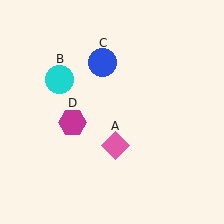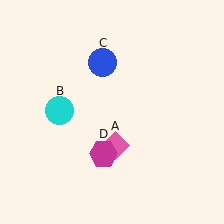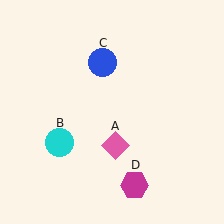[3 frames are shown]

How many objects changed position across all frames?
2 objects changed position: cyan circle (object B), magenta hexagon (object D).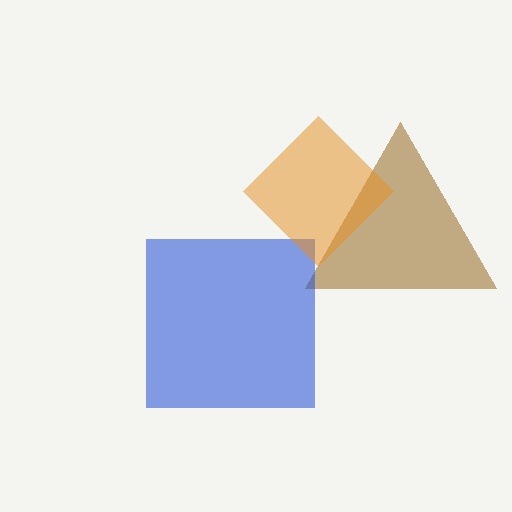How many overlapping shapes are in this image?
There are 3 overlapping shapes in the image.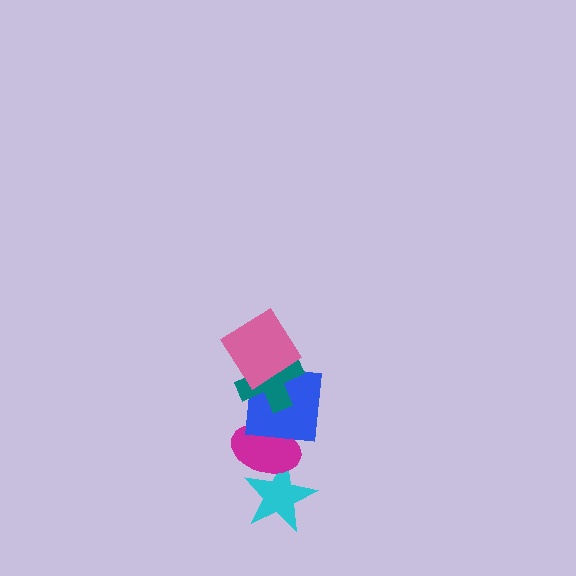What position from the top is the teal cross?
The teal cross is 2nd from the top.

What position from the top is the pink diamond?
The pink diamond is 1st from the top.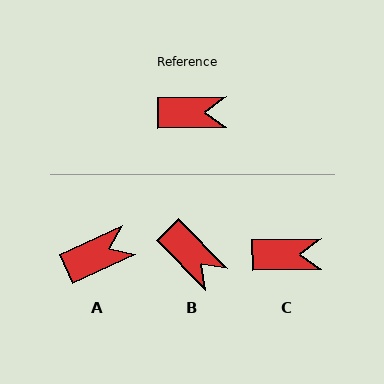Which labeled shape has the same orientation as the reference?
C.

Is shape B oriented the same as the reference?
No, it is off by about 46 degrees.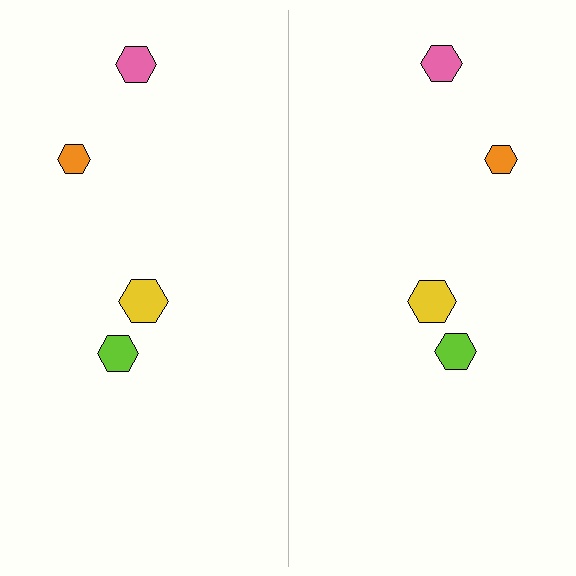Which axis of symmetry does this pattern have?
The pattern has a vertical axis of symmetry running through the center of the image.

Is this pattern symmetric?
Yes, this pattern has bilateral (reflection) symmetry.